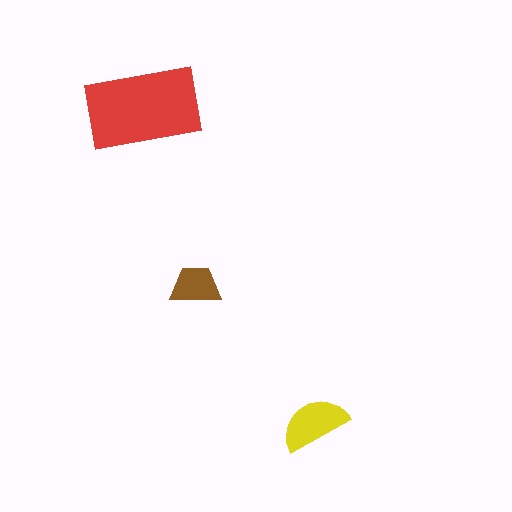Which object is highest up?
The red rectangle is topmost.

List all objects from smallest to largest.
The brown trapezoid, the yellow semicircle, the red rectangle.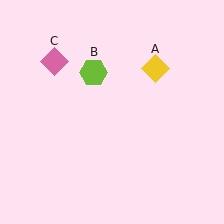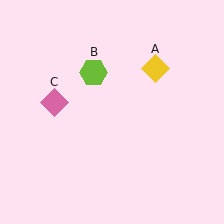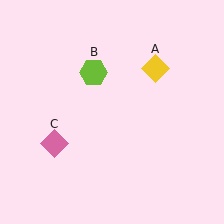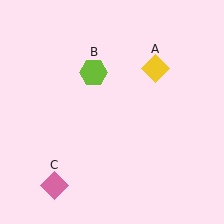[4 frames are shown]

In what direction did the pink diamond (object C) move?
The pink diamond (object C) moved down.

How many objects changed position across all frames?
1 object changed position: pink diamond (object C).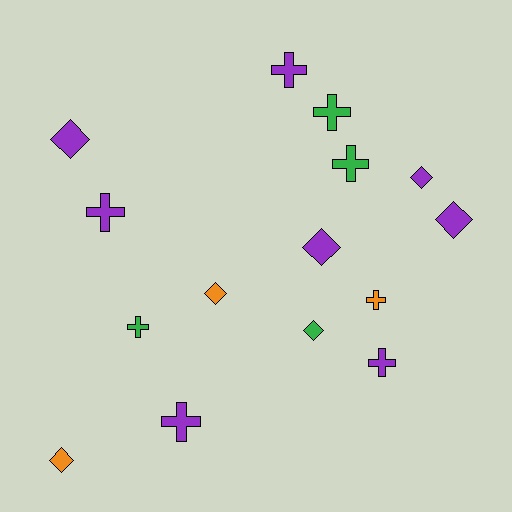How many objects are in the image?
There are 15 objects.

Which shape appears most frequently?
Cross, with 8 objects.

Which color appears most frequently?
Purple, with 8 objects.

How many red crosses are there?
There are no red crosses.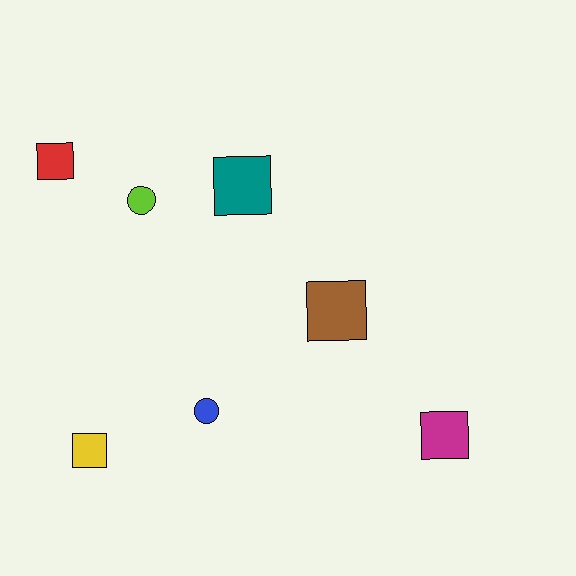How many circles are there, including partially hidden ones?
There are 2 circles.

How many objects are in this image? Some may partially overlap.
There are 7 objects.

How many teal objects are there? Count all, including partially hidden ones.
There is 1 teal object.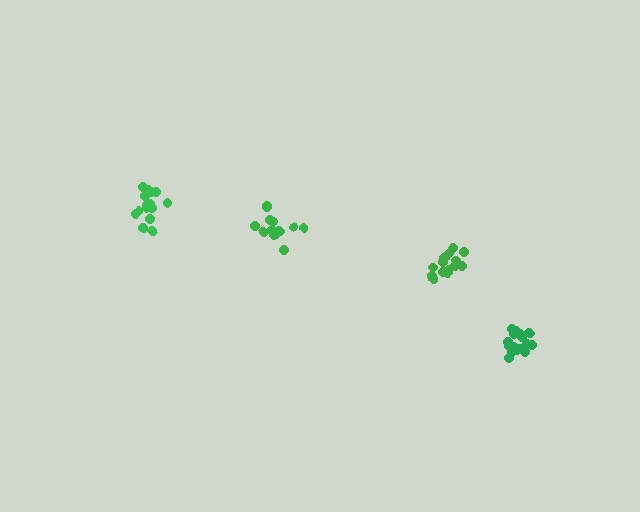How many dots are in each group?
Group 1: 15 dots, Group 2: 16 dots, Group 3: 17 dots, Group 4: 13 dots (61 total).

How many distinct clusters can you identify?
There are 4 distinct clusters.